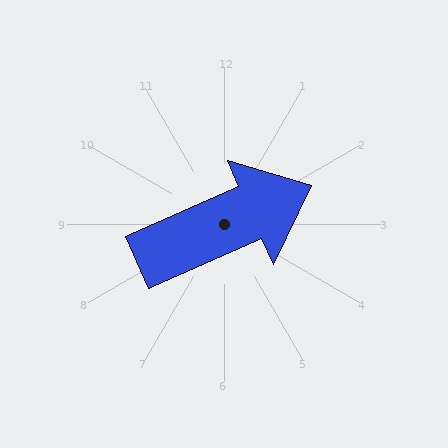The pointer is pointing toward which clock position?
Roughly 2 o'clock.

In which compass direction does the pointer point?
Northeast.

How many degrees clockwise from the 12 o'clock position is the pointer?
Approximately 66 degrees.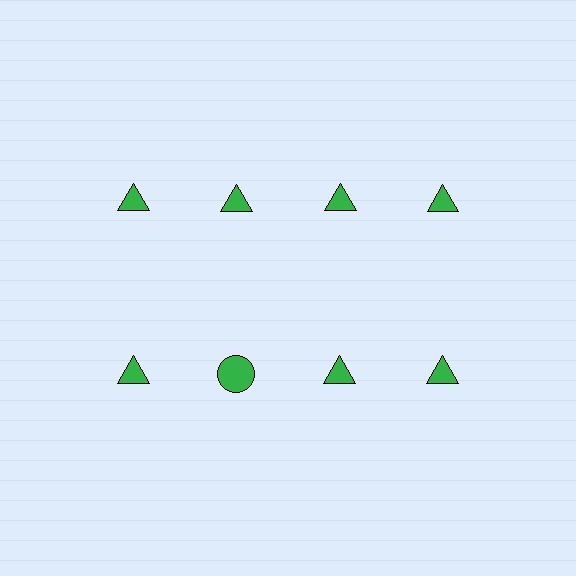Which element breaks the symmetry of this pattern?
The green circle in the second row, second from left column breaks the symmetry. All other shapes are green triangles.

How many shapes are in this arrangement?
There are 8 shapes arranged in a grid pattern.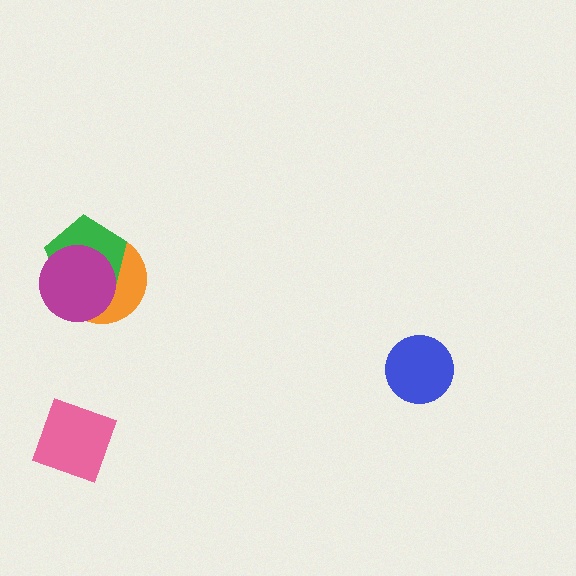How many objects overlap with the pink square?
0 objects overlap with the pink square.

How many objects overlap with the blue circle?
0 objects overlap with the blue circle.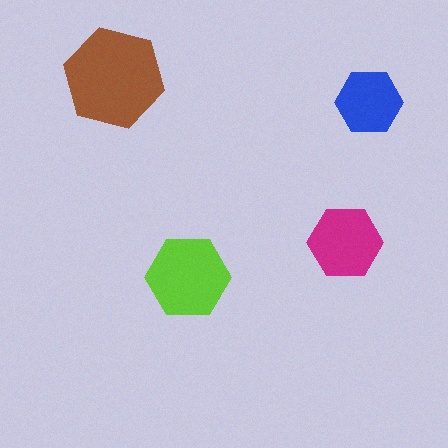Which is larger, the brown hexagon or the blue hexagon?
The brown one.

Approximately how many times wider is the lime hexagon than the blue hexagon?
About 1.5 times wider.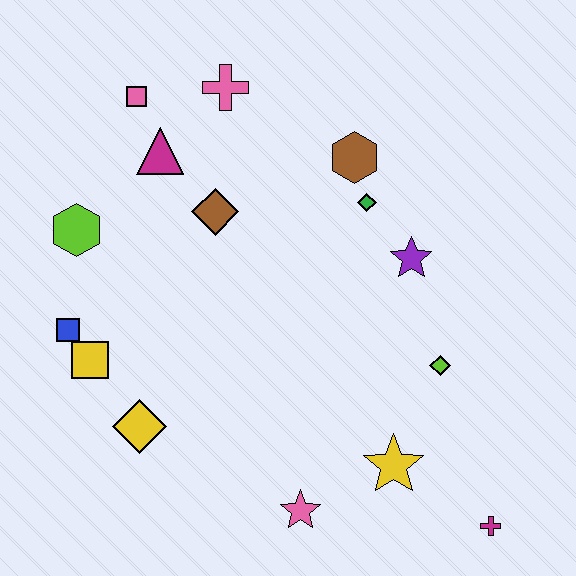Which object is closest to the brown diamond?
The magenta triangle is closest to the brown diamond.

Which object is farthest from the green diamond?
The magenta cross is farthest from the green diamond.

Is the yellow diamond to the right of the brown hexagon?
No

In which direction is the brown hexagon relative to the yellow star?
The brown hexagon is above the yellow star.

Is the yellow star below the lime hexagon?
Yes